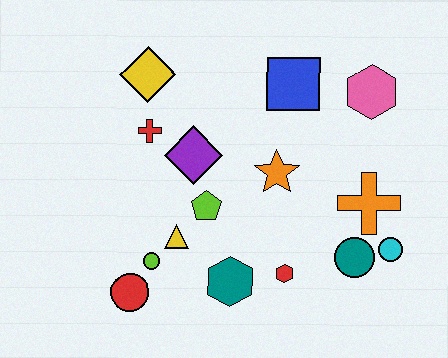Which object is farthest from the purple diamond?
The cyan circle is farthest from the purple diamond.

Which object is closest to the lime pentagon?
The yellow triangle is closest to the lime pentagon.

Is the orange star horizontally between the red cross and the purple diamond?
No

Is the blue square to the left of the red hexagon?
No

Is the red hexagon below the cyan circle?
Yes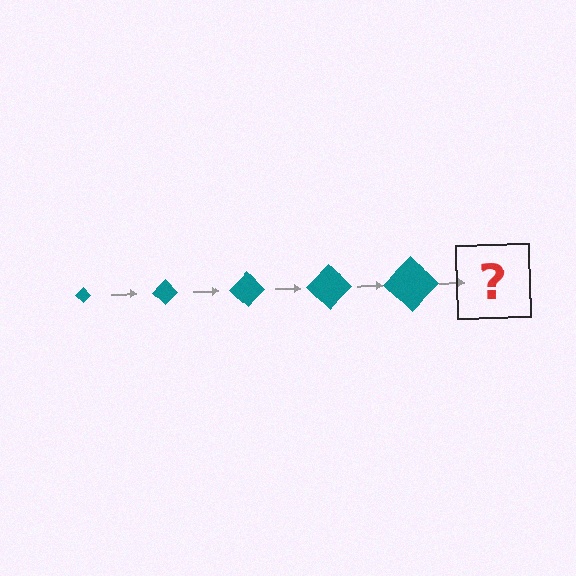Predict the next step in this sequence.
The next step is a teal diamond, larger than the previous one.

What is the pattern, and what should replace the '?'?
The pattern is that the diamond gets progressively larger each step. The '?' should be a teal diamond, larger than the previous one.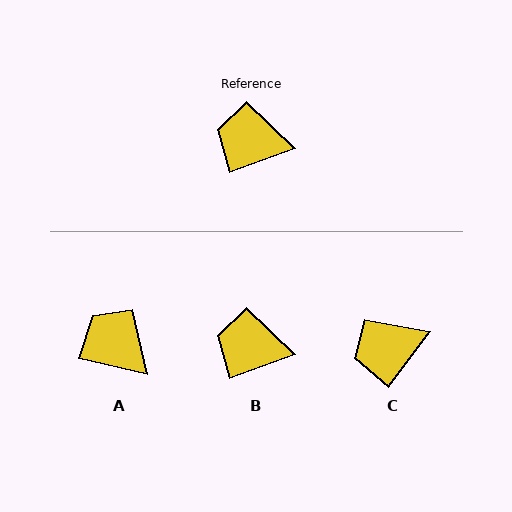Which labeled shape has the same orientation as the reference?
B.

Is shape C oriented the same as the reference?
No, it is off by about 33 degrees.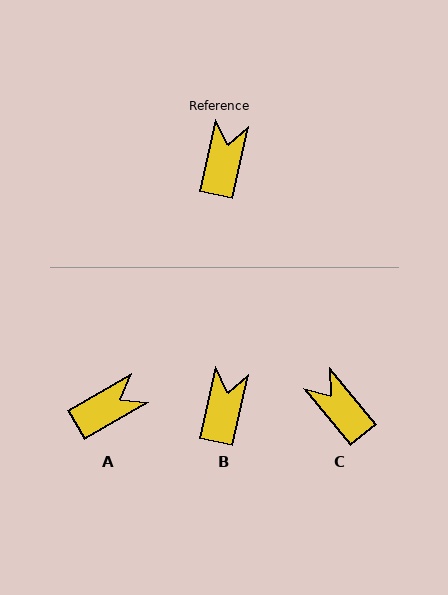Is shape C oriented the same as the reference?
No, it is off by about 52 degrees.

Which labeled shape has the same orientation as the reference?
B.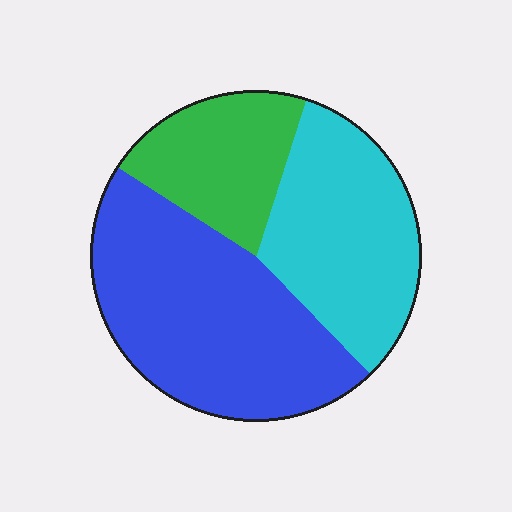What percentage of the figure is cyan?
Cyan covers around 35% of the figure.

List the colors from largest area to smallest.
From largest to smallest: blue, cyan, green.